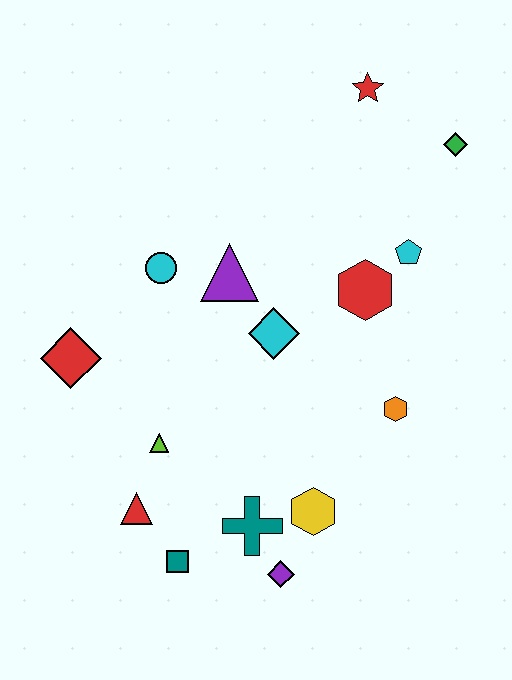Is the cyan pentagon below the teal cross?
No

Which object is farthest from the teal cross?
The red star is farthest from the teal cross.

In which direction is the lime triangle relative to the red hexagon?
The lime triangle is to the left of the red hexagon.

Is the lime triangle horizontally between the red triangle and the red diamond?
No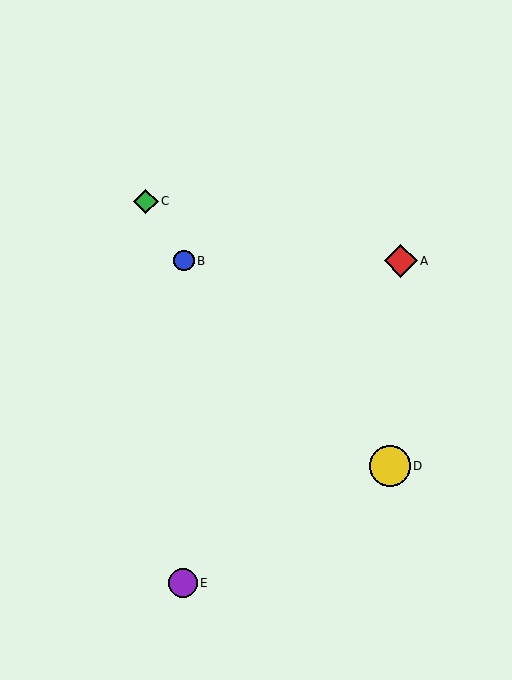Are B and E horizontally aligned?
No, B is at y≈261 and E is at y≈583.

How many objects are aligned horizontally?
2 objects (A, B) are aligned horizontally.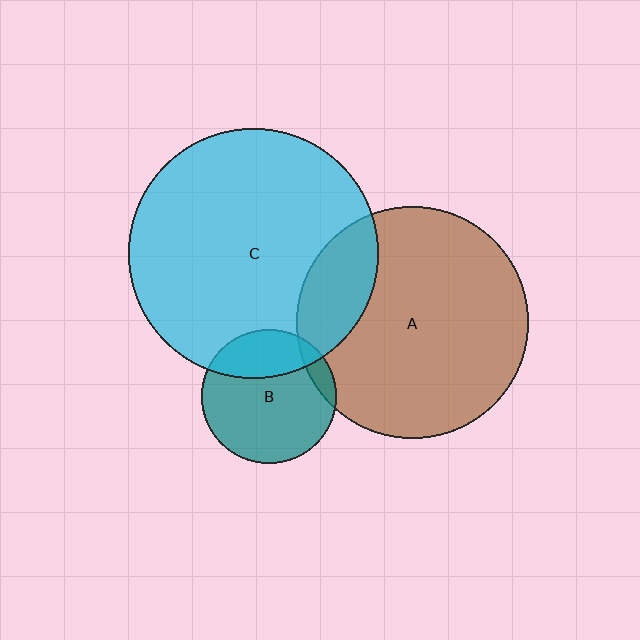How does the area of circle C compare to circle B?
Approximately 3.5 times.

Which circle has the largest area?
Circle C (cyan).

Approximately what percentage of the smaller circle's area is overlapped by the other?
Approximately 20%.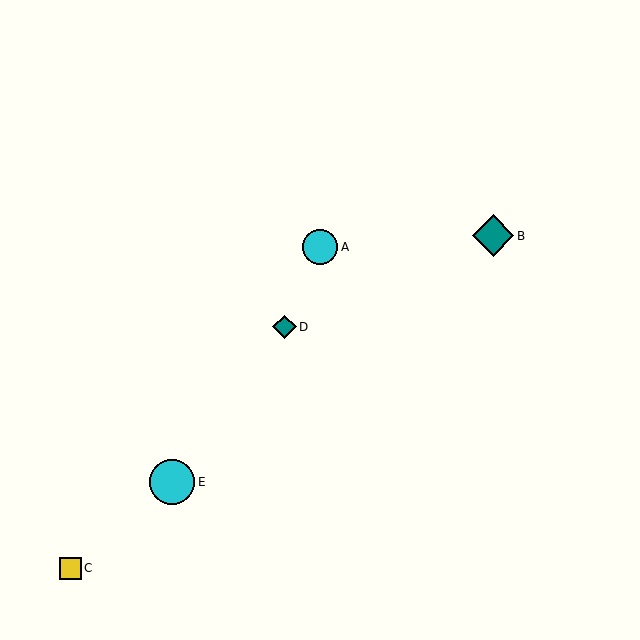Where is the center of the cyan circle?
The center of the cyan circle is at (172, 482).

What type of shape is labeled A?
Shape A is a cyan circle.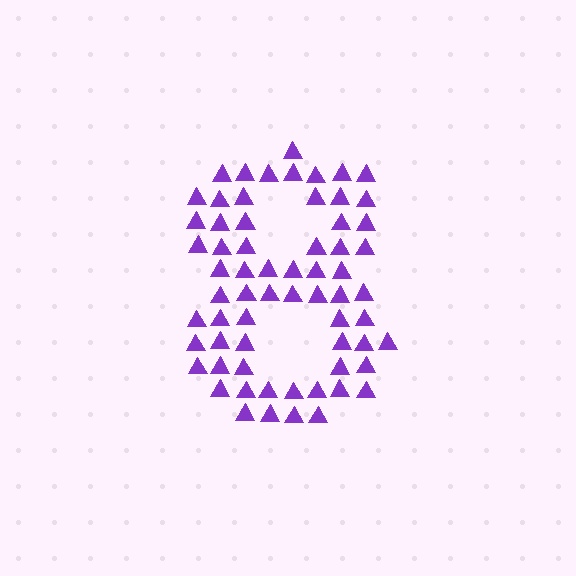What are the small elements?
The small elements are triangles.